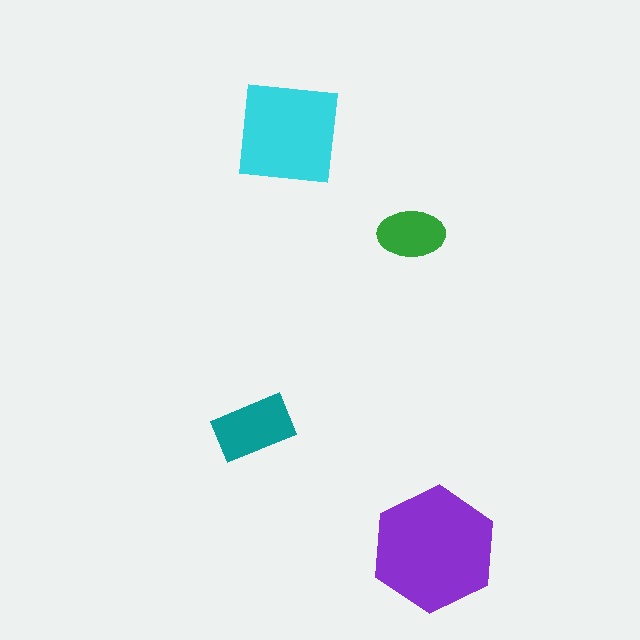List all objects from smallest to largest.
The green ellipse, the teal rectangle, the cyan square, the purple hexagon.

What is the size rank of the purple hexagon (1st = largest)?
1st.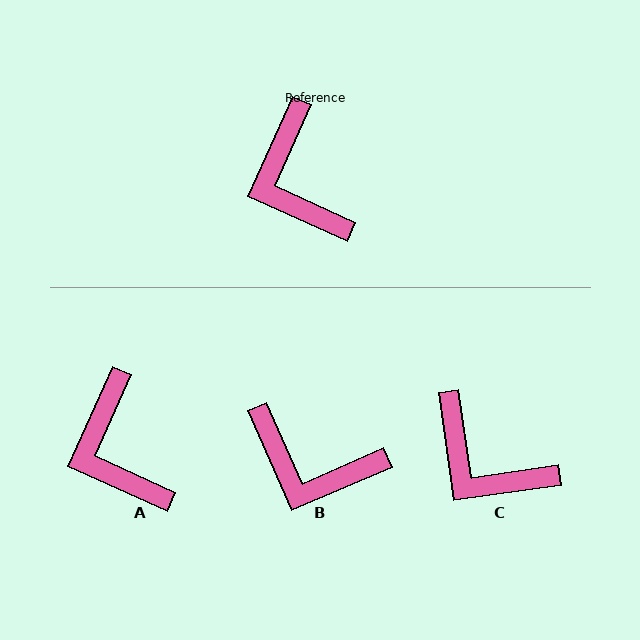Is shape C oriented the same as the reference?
No, it is off by about 32 degrees.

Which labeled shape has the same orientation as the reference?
A.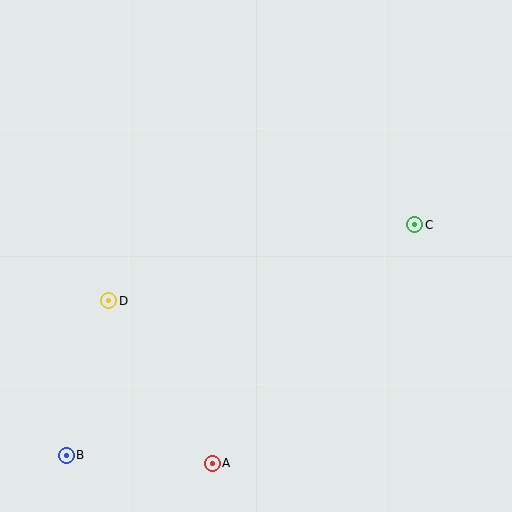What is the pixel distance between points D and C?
The distance between D and C is 316 pixels.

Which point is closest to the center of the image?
Point D at (109, 301) is closest to the center.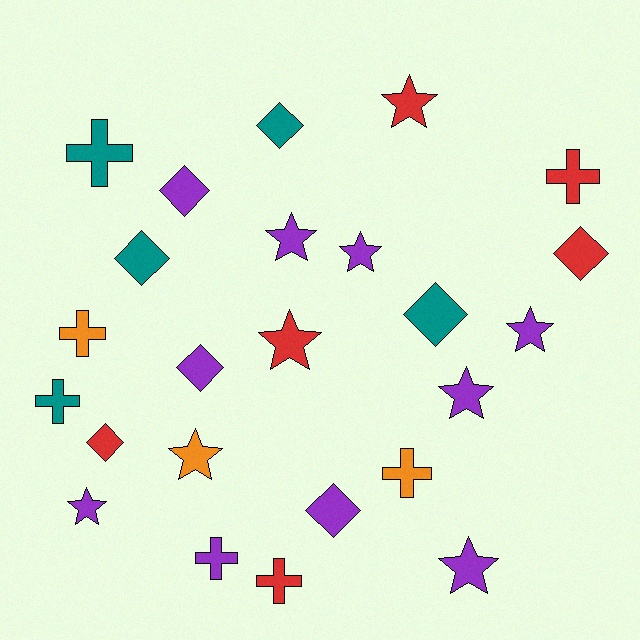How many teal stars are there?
There are no teal stars.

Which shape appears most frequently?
Star, with 9 objects.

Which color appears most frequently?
Purple, with 10 objects.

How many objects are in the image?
There are 24 objects.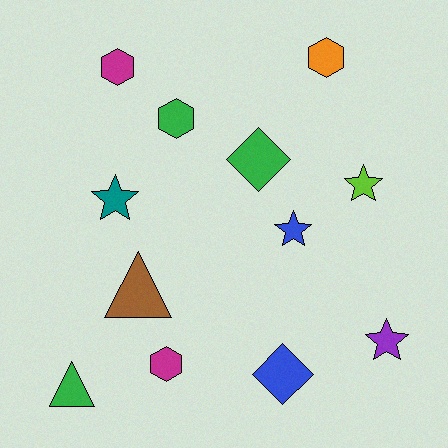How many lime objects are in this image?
There is 1 lime object.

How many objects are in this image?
There are 12 objects.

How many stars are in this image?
There are 4 stars.